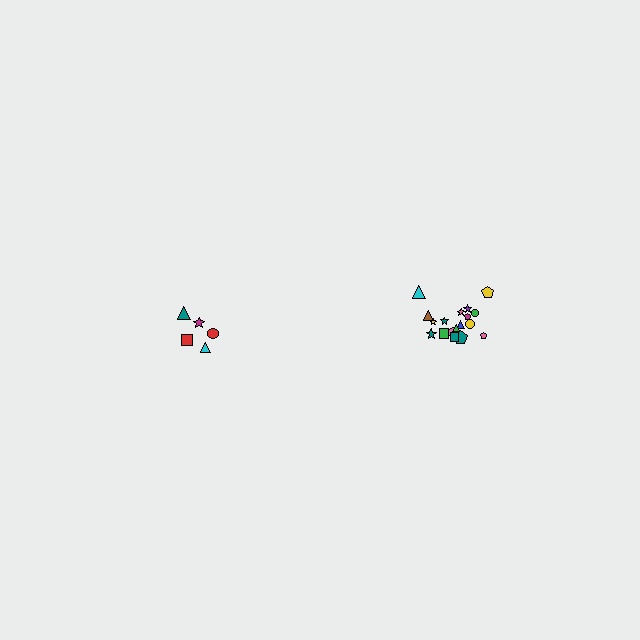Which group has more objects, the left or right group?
The right group.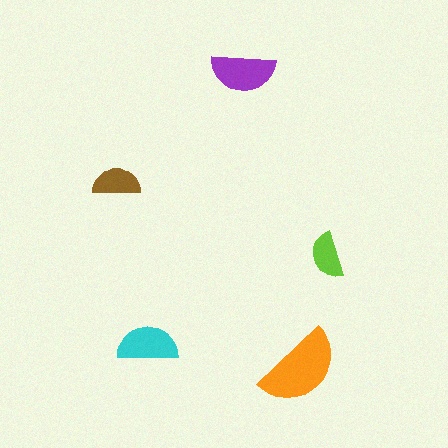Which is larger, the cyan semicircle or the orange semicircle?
The orange one.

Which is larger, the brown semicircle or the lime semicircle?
The brown one.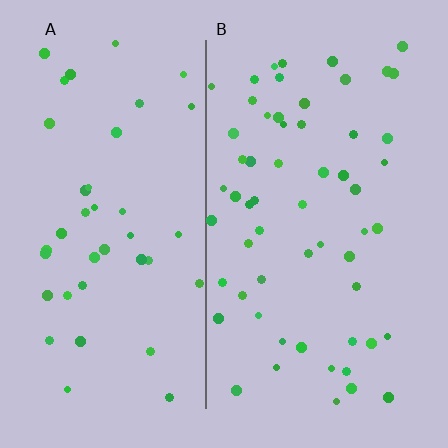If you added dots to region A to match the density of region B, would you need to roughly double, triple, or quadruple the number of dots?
Approximately double.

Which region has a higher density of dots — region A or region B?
B (the right).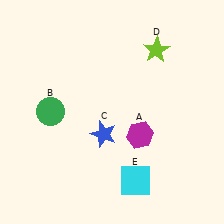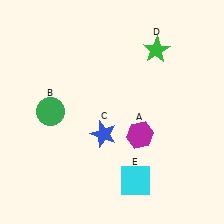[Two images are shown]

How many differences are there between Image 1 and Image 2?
There is 1 difference between the two images.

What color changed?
The star (D) changed from lime in Image 1 to green in Image 2.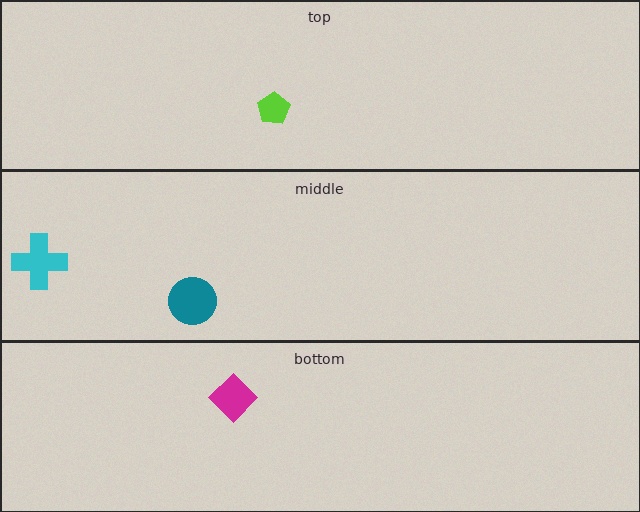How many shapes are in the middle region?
2.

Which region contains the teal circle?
The middle region.